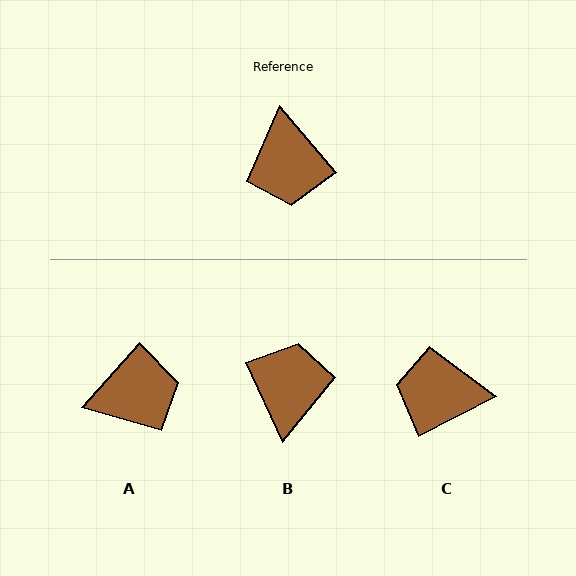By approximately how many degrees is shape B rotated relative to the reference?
Approximately 164 degrees counter-clockwise.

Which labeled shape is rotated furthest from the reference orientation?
B, about 164 degrees away.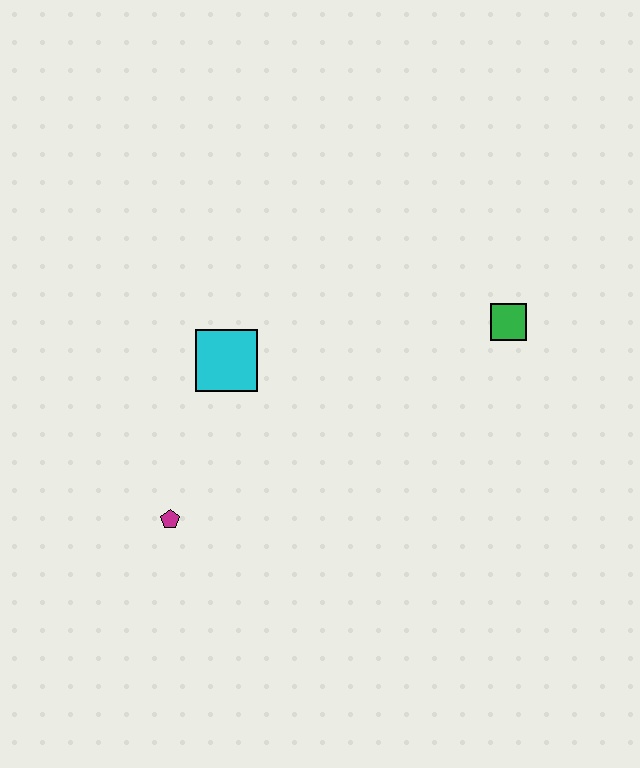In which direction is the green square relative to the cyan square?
The green square is to the right of the cyan square.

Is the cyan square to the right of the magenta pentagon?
Yes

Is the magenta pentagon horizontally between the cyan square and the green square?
No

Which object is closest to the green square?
The cyan square is closest to the green square.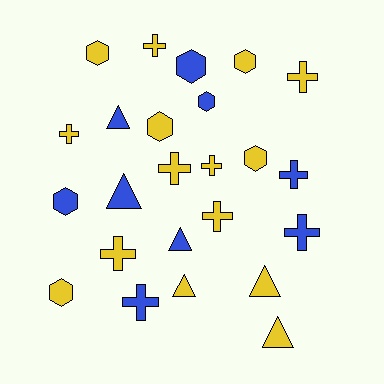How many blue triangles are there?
There are 3 blue triangles.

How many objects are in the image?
There are 24 objects.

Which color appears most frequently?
Yellow, with 15 objects.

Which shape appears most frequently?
Cross, with 10 objects.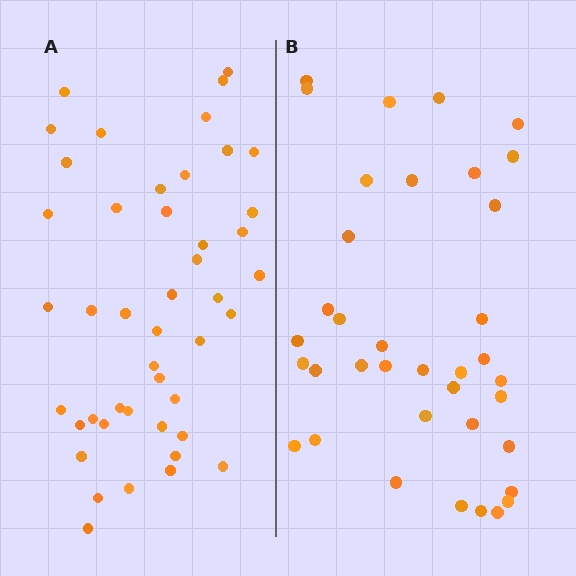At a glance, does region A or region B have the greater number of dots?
Region A (the left region) has more dots.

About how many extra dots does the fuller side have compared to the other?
Region A has roughly 8 or so more dots than region B.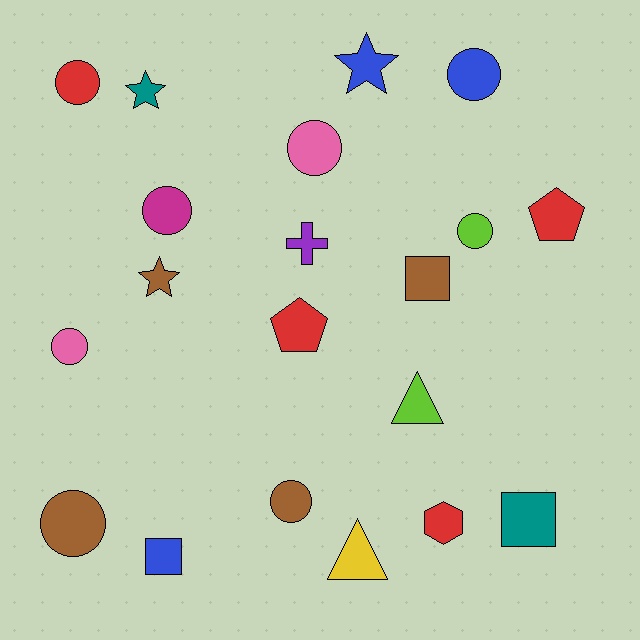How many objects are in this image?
There are 20 objects.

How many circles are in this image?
There are 8 circles.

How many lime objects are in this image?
There are 2 lime objects.